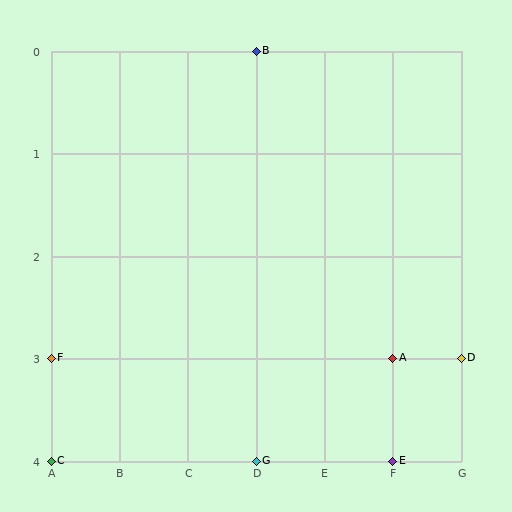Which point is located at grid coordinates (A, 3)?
Point F is at (A, 3).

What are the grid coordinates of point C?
Point C is at grid coordinates (A, 4).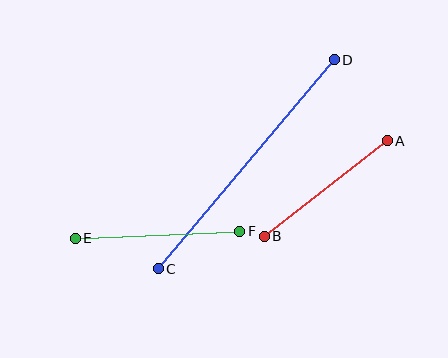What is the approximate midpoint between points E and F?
The midpoint is at approximately (158, 235) pixels.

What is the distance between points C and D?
The distance is approximately 274 pixels.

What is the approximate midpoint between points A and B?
The midpoint is at approximately (326, 188) pixels.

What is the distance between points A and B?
The distance is approximately 156 pixels.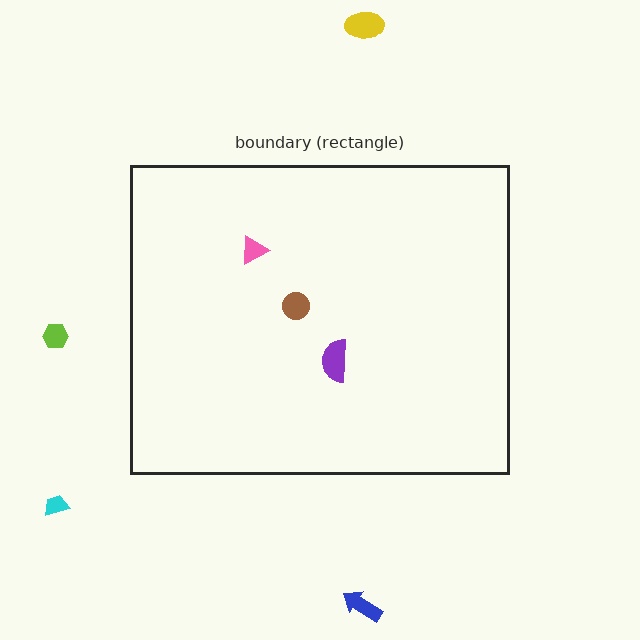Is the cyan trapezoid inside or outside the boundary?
Outside.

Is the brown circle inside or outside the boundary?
Inside.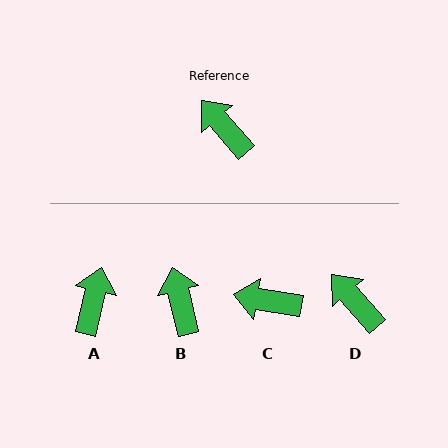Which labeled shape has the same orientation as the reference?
D.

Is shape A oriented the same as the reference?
No, it is off by about 55 degrees.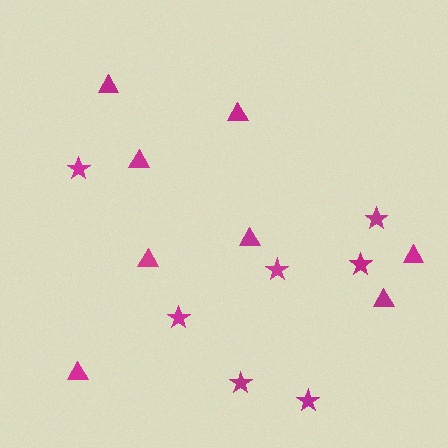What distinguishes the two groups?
There are 2 groups: one group of triangles (8) and one group of stars (7).